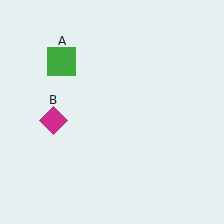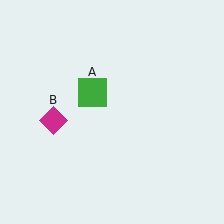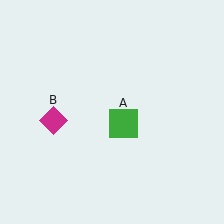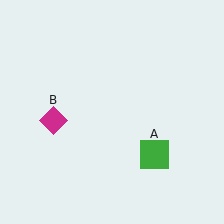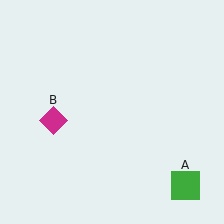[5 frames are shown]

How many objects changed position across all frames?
1 object changed position: green square (object A).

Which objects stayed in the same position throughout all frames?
Magenta diamond (object B) remained stationary.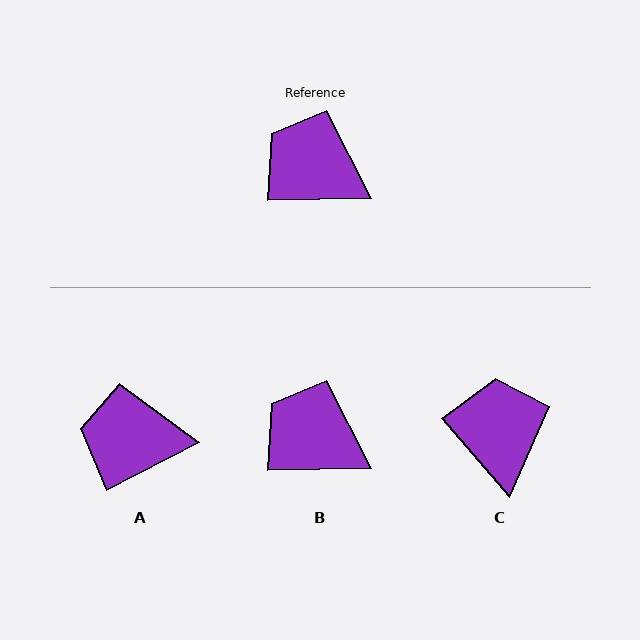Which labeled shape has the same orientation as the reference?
B.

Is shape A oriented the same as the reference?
No, it is off by about 26 degrees.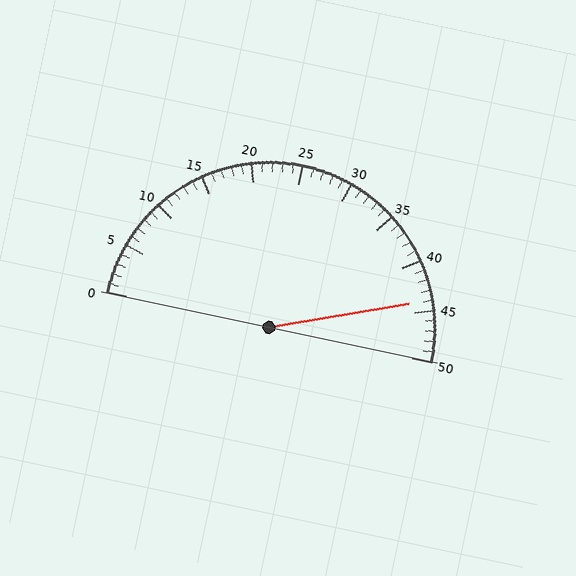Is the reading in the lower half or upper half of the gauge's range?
The reading is in the upper half of the range (0 to 50).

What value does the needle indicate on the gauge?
The needle indicates approximately 44.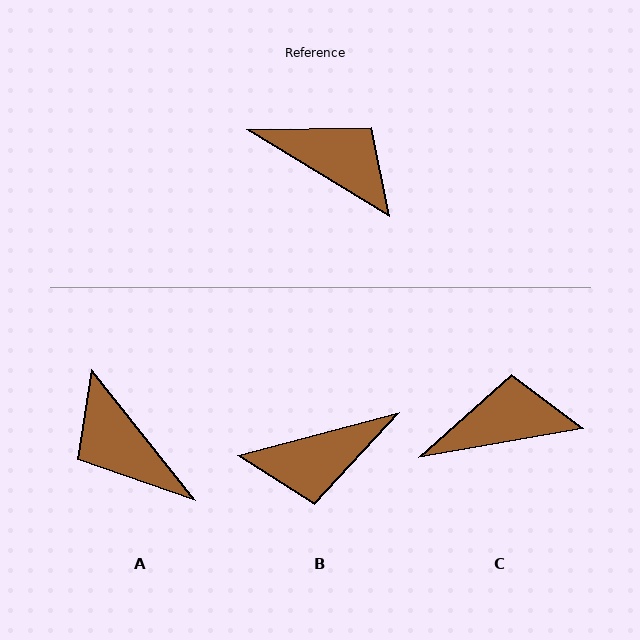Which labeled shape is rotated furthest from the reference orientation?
A, about 160 degrees away.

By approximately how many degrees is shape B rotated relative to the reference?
Approximately 134 degrees clockwise.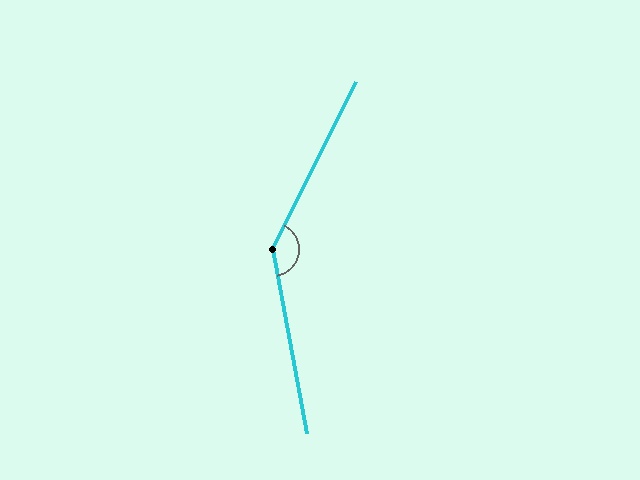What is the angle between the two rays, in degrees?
Approximately 143 degrees.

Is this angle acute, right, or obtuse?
It is obtuse.